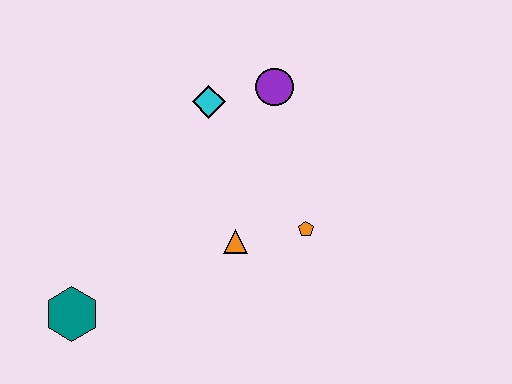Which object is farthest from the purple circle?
The teal hexagon is farthest from the purple circle.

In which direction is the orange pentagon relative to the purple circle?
The orange pentagon is below the purple circle.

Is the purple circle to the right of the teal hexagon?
Yes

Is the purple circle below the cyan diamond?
No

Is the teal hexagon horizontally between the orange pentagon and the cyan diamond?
No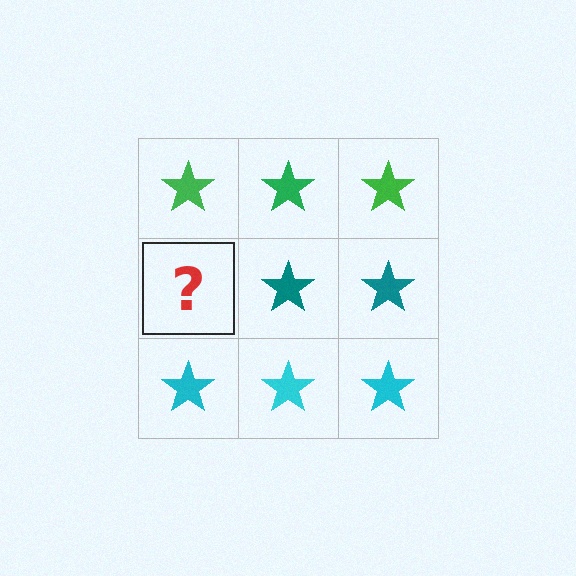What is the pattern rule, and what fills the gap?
The rule is that each row has a consistent color. The gap should be filled with a teal star.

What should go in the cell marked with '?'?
The missing cell should contain a teal star.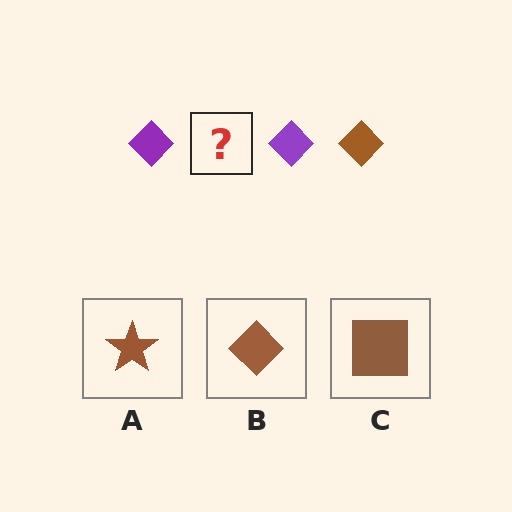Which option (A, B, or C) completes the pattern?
B.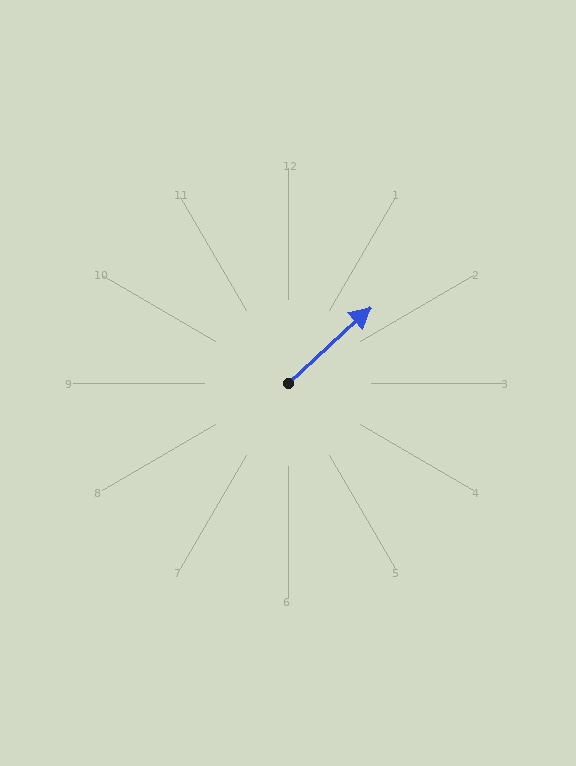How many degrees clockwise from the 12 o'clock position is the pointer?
Approximately 47 degrees.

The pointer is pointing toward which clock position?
Roughly 2 o'clock.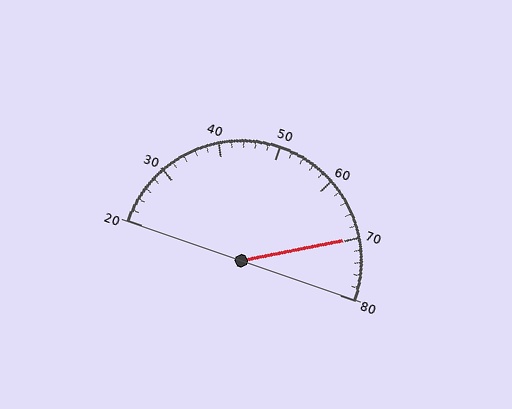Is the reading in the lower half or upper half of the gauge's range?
The reading is in the upper half of the range (20 to 80).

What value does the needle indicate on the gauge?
The needle indicates approximately 70.